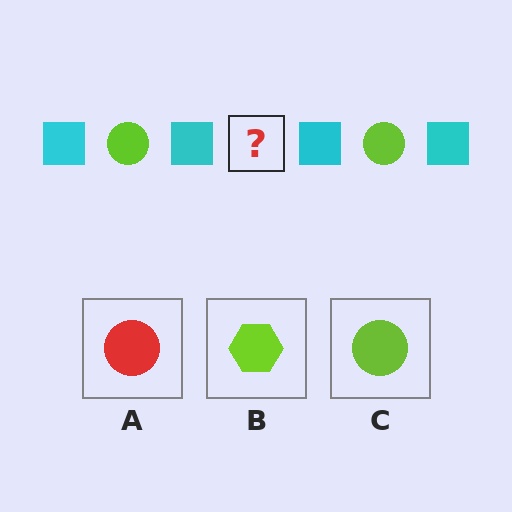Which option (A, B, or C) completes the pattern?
C.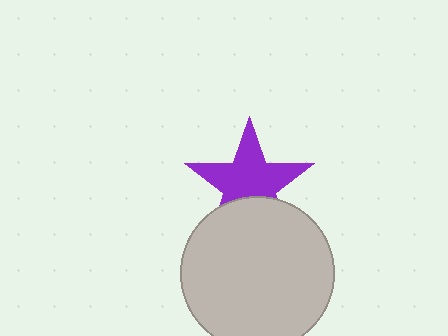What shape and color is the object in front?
The object in front is a light gray circle.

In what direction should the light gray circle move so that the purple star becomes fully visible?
The light gray circle should move down. That is the shortest direction to clear the overlap and leave the purple star fully visible.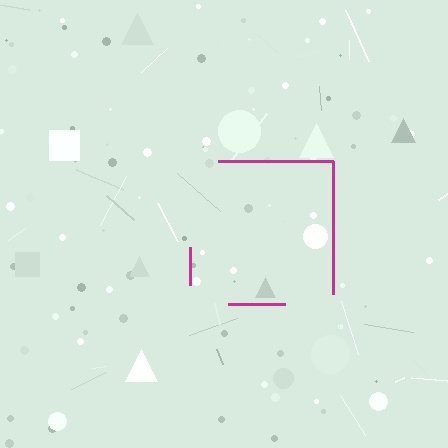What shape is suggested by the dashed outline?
The dashed outline suggests a square.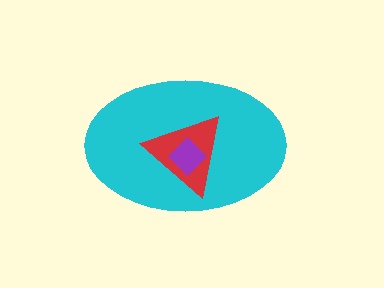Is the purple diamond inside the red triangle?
Yes.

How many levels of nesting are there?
3.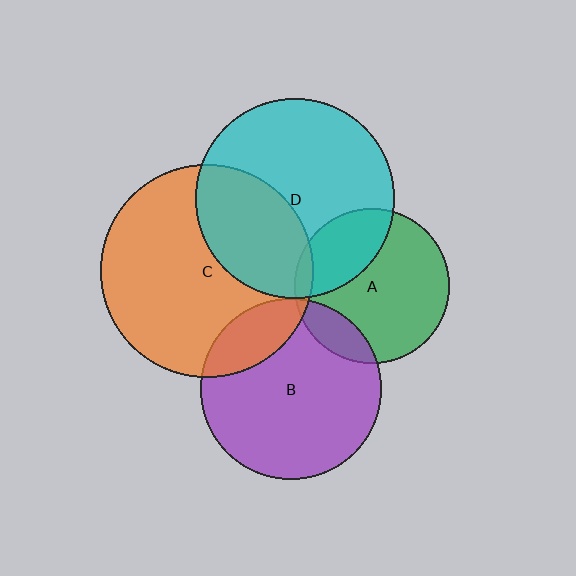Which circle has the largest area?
Circle C (orange).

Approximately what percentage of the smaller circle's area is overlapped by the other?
Approximately 15%.